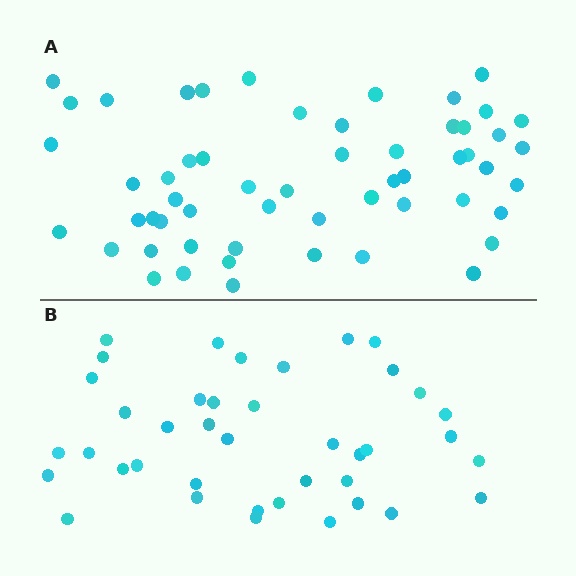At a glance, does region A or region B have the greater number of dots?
Region A (the top region) has more dots.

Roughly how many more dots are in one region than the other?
Region A has approximately 15 more dots than region B.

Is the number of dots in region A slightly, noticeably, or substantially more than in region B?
Region A has noticeably more, but not dramatically so. The ratio is roughly 1.4 to 1.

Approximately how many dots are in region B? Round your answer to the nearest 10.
About 40 dots.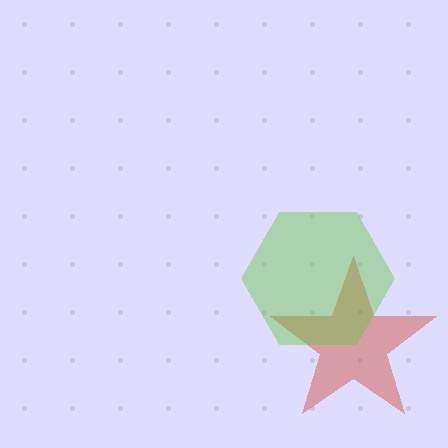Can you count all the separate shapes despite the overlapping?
Yes, there are 2 separate shapes.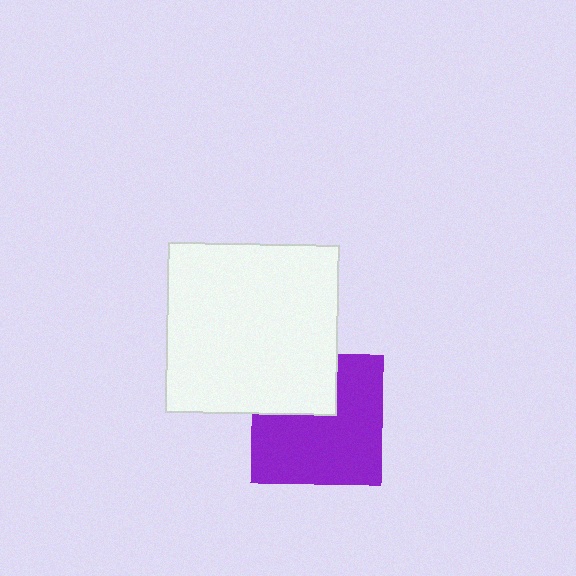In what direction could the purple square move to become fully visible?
The purple square could move down. That would shift it out from behind the white square entirely.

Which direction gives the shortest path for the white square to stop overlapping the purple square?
Moving up gives the shortest separation.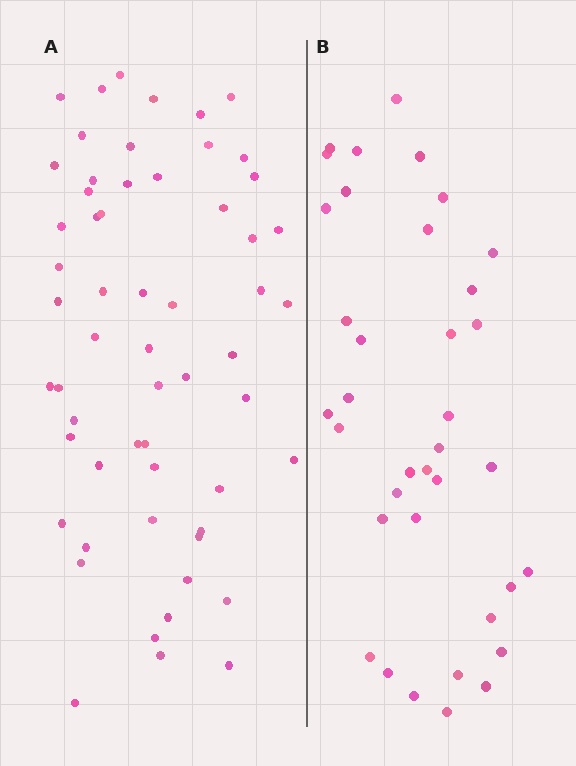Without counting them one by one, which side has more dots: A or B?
Region A (the left region) has more dots.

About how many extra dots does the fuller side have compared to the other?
Region A has approximately 20 more dots than region B.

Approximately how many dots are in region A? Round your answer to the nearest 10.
About 60 dots. (The exact count is 58, which rounds to 60.)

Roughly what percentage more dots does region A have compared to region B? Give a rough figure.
About 55% more.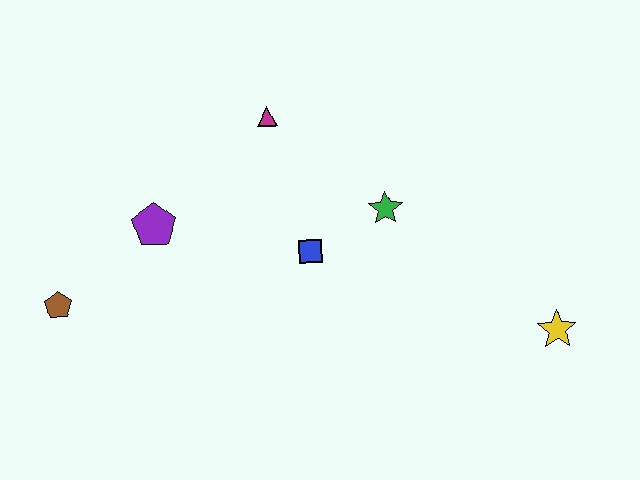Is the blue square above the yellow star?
Yes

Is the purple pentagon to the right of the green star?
No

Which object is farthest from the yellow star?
The brown pentagon is farthest from the yellow star.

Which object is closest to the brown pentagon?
The purple pentagon is closest to the brown pentagon.